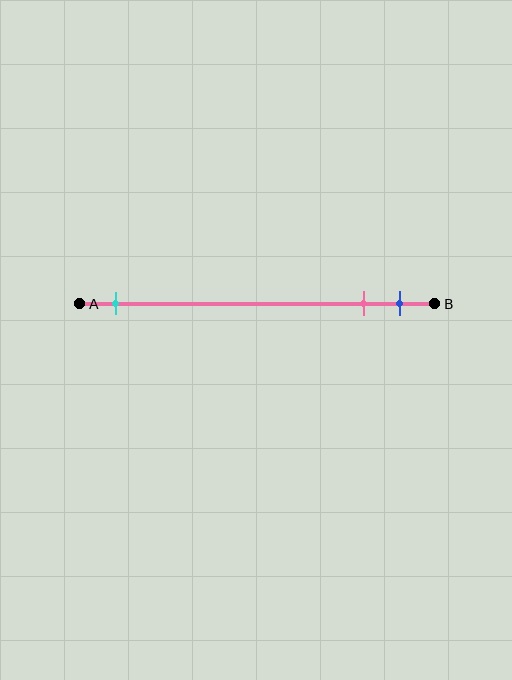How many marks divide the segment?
There are 3 marks dividing the segment.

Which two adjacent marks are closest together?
The pink and blue marks are the closest adjacent pair.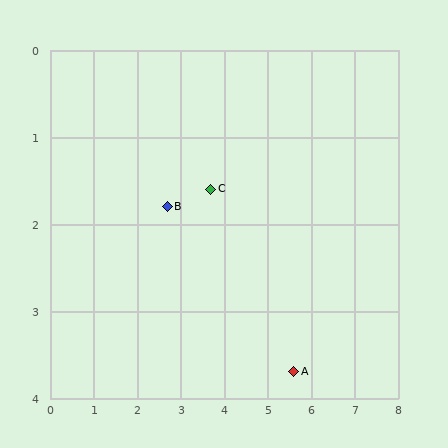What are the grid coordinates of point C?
Point C is at approximately (3.7, 1.6).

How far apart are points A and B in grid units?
Points A and B are about 3.5 grid units apart.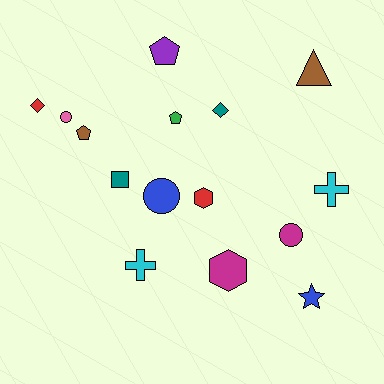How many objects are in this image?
There are 15 objects.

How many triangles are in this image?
There is 1 triangle.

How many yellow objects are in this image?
There are no yellow objects.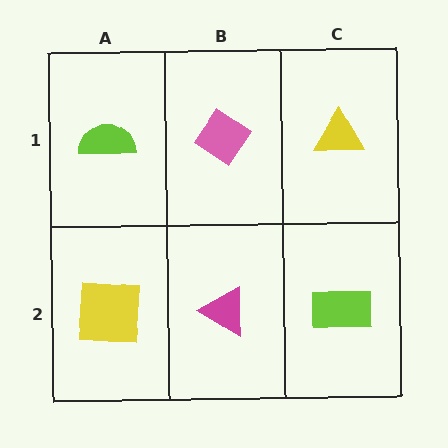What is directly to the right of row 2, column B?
A lime rectangle.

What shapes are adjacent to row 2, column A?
A lime semicircle (row 1, column A), a magenta triangle (row 2, column B).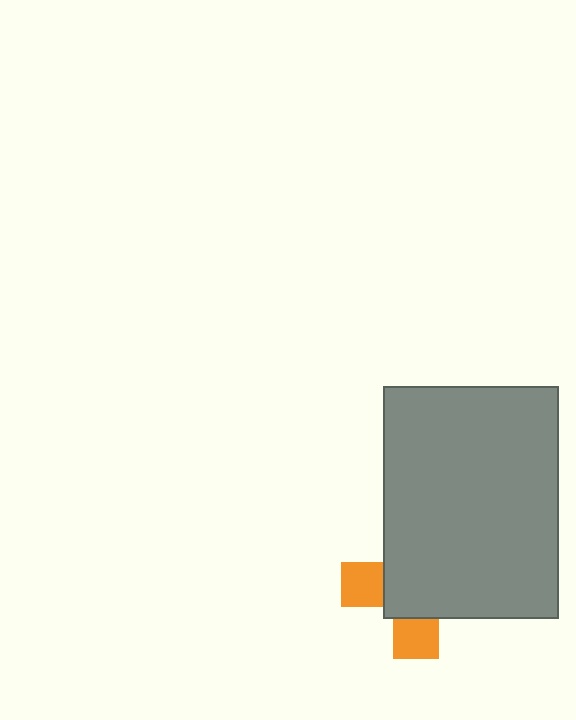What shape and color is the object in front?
The object in front is a gray rectangle.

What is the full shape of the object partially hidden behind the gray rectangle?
The partially hidden object is an orange cross.